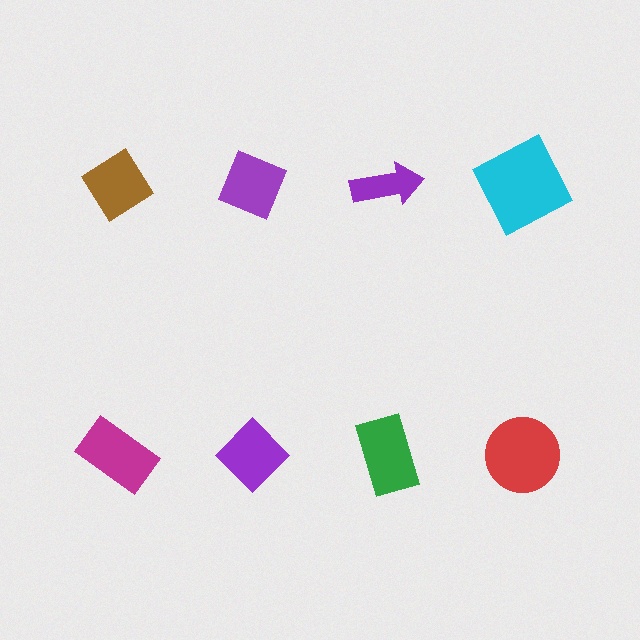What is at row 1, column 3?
A purple arrow.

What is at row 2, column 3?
A green rectangle.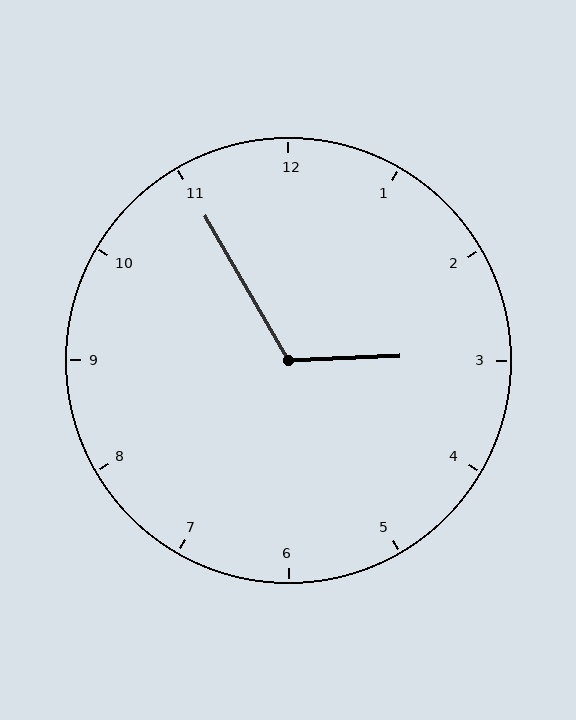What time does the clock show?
2:55.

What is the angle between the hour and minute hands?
Approximately 118 degrees.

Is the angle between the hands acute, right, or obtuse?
It is obtuse.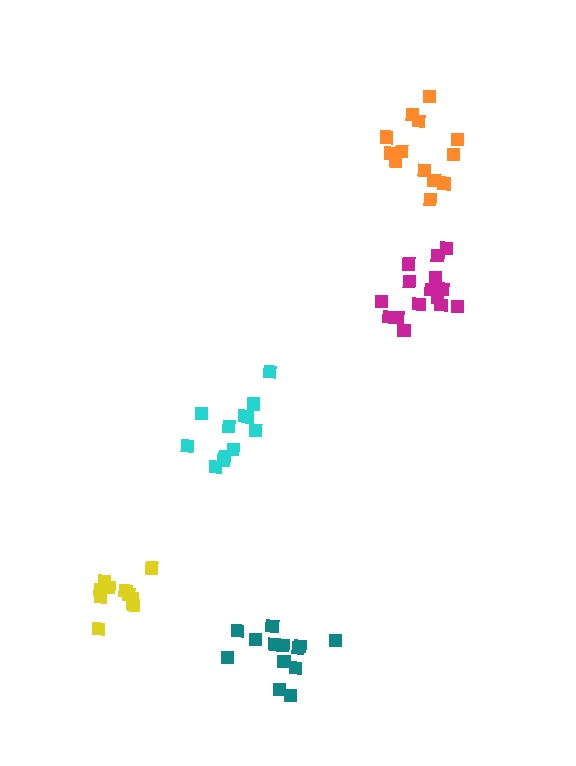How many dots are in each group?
Group 1: 12 dots, Group 2: 11 dots, Group 3: 13 dots, Group 4: 15 dots, Group 5: 13 dots (64 total).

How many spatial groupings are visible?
There are 5 spatial groupings.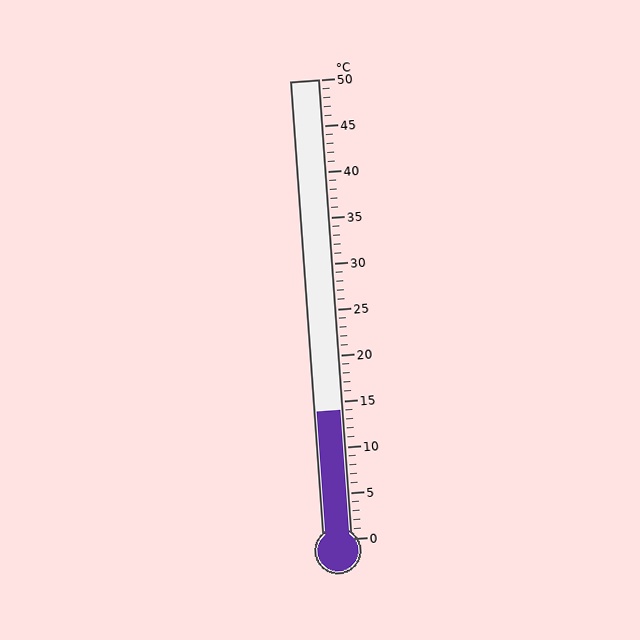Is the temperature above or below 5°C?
The temperature is above 5°C.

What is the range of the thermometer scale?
The thermometer scale ranges from 0°C to 50°C.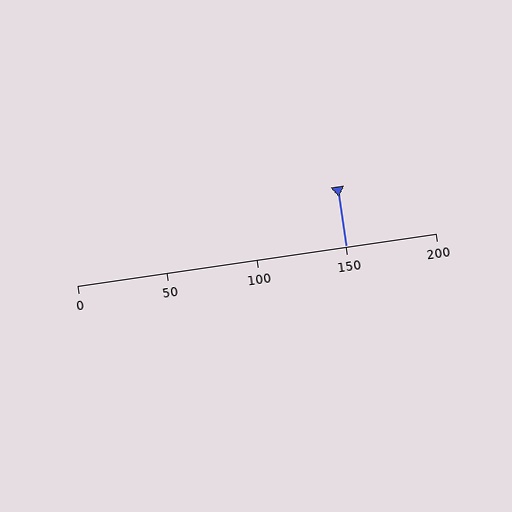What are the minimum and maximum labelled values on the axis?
The axis runs from 0 to 200.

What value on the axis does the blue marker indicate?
The marker indicates approximately 150.